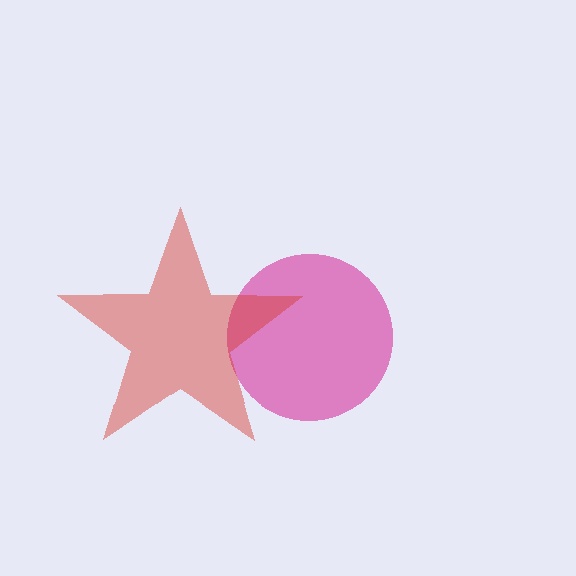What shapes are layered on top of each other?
The layered shapes are: a magenta circle, a red star.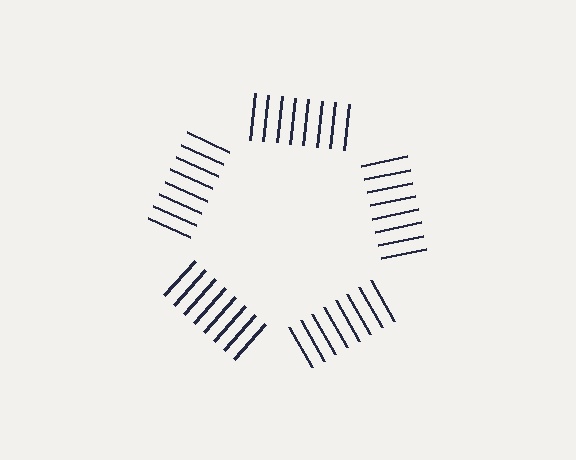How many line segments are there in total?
40 — 8 along each of the 5 edges.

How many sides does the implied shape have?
5 sides — the line-ends trace a pentagon.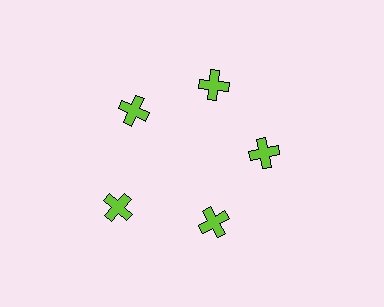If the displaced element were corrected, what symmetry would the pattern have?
It would have 5-fold rotational symmetry — the pattern would map onto itself every 72 degrees.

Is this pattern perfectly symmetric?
No. The 5 lime crosses are arranged in a ring, but one element near the 8 o'clock position is pushed outward from the center, breaking the 5-fold rotational symmetry.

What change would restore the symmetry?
The symmetry would be restored by moving it inward, back onto the ring so that all 5 crosses sit at equal angles and equal distance from the center.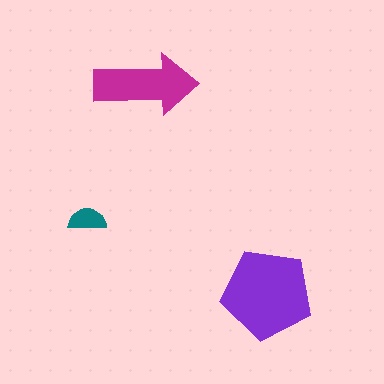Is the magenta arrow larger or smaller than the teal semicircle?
Larger.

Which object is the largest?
The purple pentagon.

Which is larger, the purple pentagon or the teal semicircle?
The purple pentagon.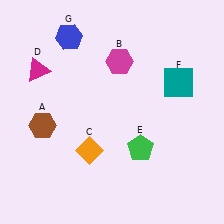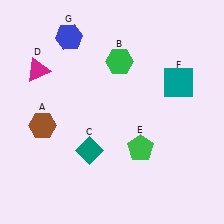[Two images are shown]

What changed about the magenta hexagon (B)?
In Image 1, B is magenta. In Image 2, it changed to green.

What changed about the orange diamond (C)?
In Image 1, C is orange. In Image 2, it changed to teal.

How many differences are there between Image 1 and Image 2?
There are 2 differences between the two images.